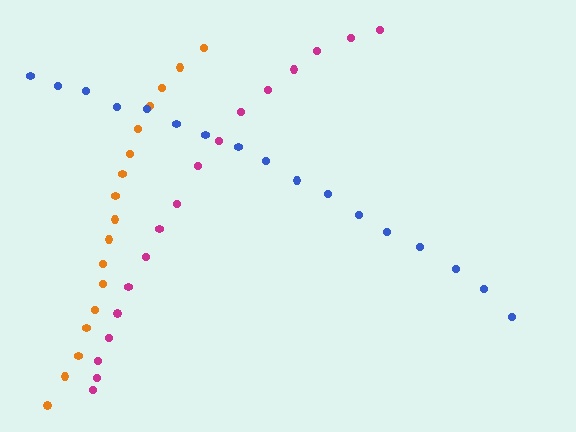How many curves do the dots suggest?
There are 3 distinct paths.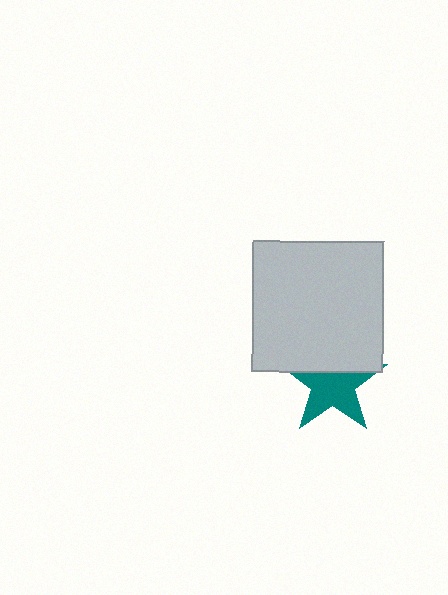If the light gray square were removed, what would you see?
You would see the complete teal star.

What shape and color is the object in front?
The object in front is a light gray square.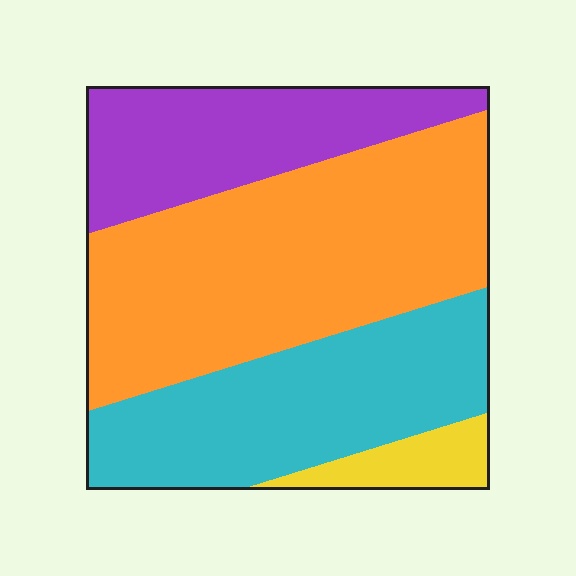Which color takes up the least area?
Yellow, at roughly 5%.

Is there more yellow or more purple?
Purple.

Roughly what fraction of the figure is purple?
Purple covers about 20% of the figure.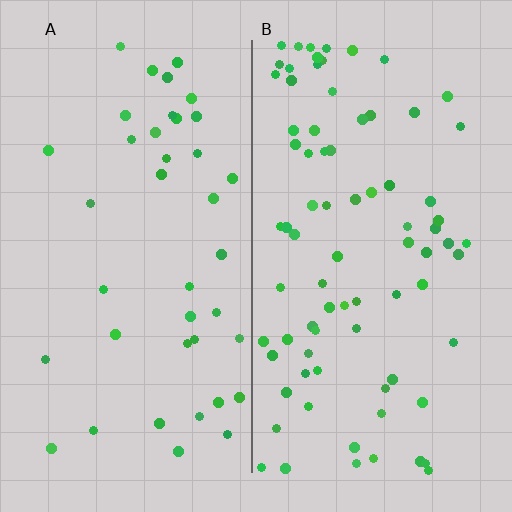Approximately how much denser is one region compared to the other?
Approximately 2.0× — region B over region A.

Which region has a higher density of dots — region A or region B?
B (the right).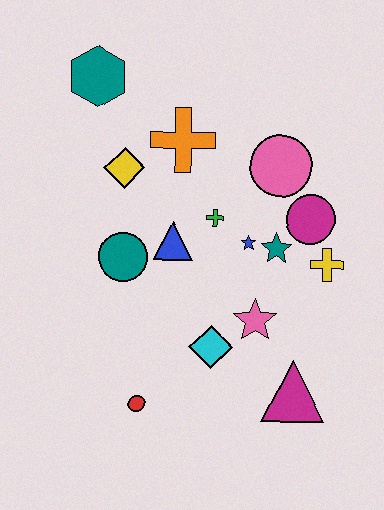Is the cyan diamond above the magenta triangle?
Yes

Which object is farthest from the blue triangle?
The magenta triangle is farthest from the blue triangle.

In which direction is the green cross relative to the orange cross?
The green cross is below the orange cross.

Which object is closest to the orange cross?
The yellow diamond is closest to the orange cross.